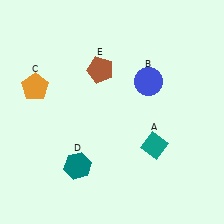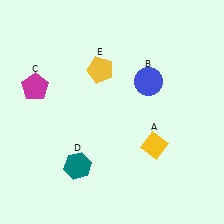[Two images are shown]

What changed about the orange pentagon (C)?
In Image 1, C is orange. In Image 2, it changed to magenta.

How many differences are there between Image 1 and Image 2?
There are 3 differences between the two images.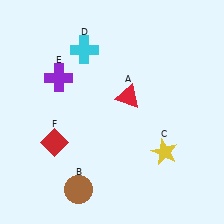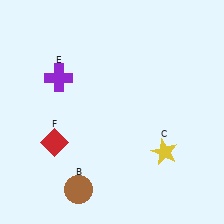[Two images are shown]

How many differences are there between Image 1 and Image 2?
There are 2 differences between the two images.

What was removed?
The cyan cross (D), the red triangle (A) were removed in Image 2.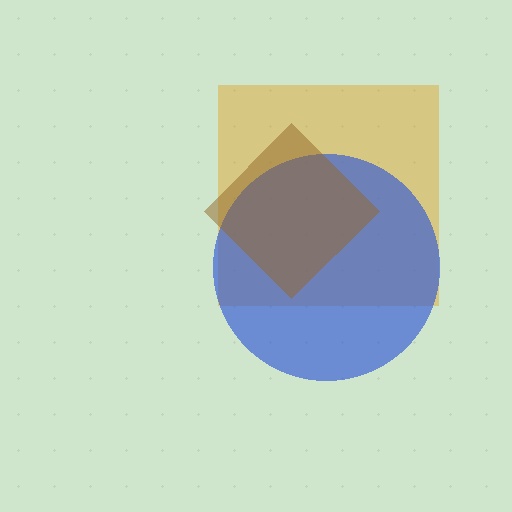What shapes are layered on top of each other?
The layered shapes are: an orange square, a blue circle, a brown diamond.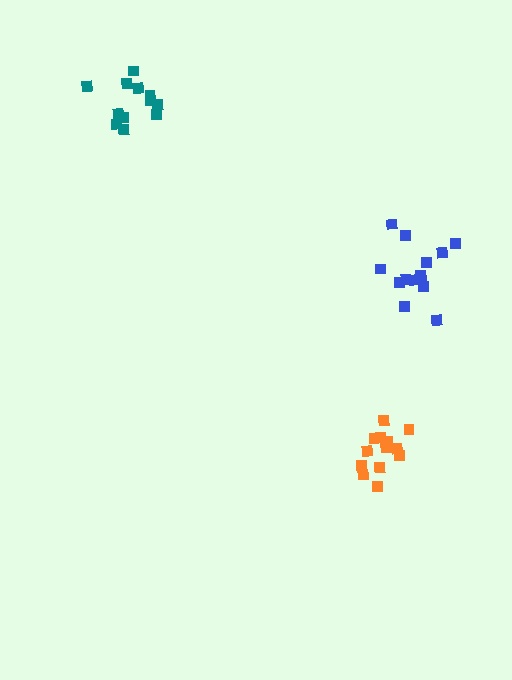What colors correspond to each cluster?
The clusters are colored: blue, teal, orange.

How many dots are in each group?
Group 1: 13 dots, Group 2: 13 dots, Group 3: 14 dots (40 total).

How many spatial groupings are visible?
There are 3 spatial groupings.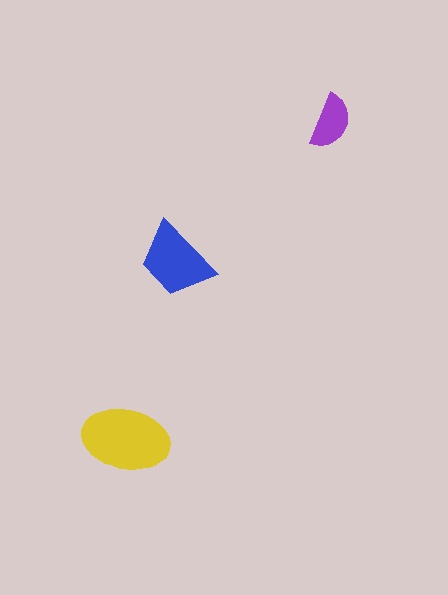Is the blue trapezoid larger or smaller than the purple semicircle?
Larger.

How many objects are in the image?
There are 3 objects in the image.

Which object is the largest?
The yellow ellipse.